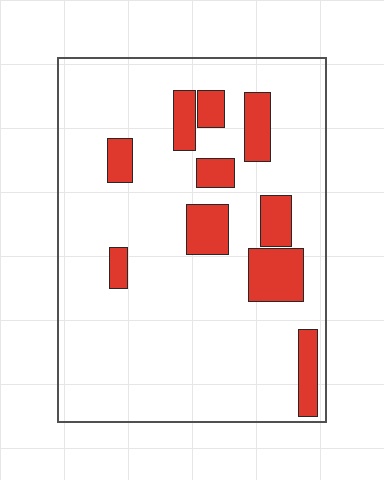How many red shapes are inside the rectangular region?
10.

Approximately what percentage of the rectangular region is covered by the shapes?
Approximately 15%.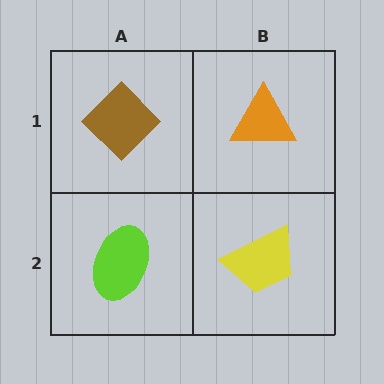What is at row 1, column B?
An orange triangle.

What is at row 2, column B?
A yellow trapezoid.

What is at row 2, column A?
A lime ellipse.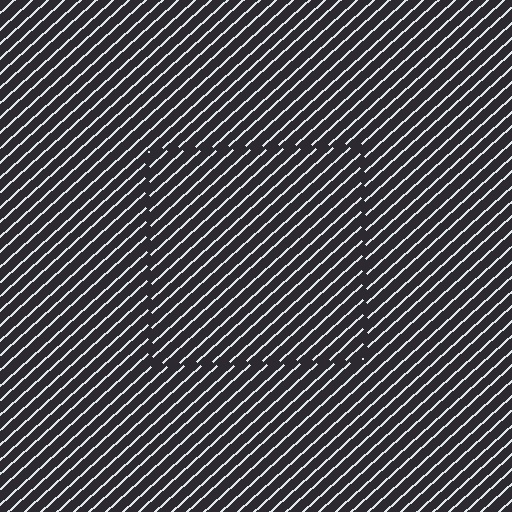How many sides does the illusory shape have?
4 sides — the line-ends trace a square.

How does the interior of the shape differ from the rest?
The interior of the shape contains the same grating, shifted by half a period — the contour is defined by the phase discontinuity where line-ends from the inner and outer gratings abut.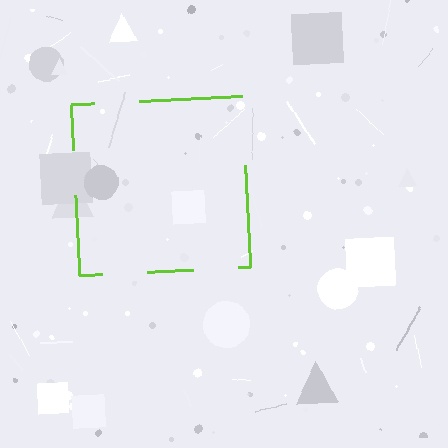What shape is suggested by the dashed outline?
The dashed outline suggests a square.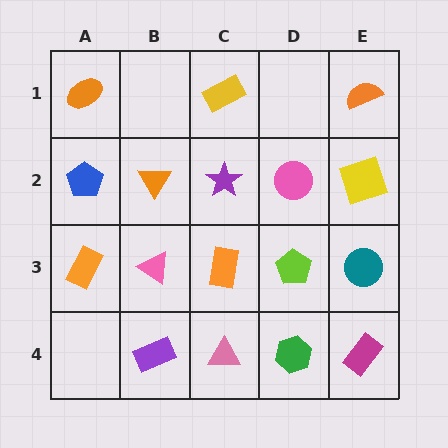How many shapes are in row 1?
3 shapes.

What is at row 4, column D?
A green hexagon.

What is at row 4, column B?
A purple rectangle.